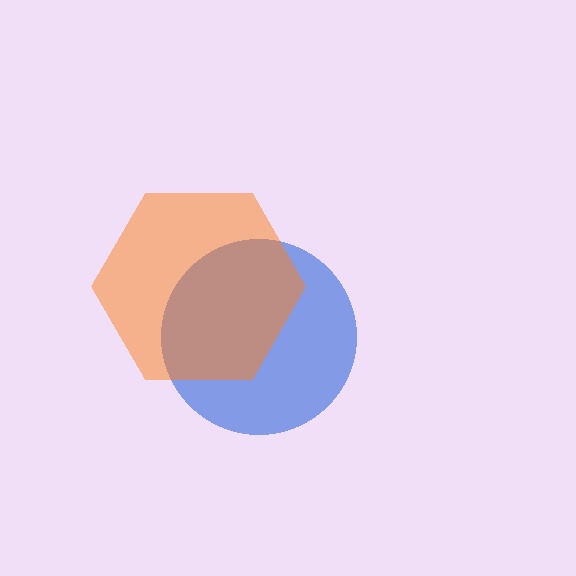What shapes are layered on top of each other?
The layered shapes are: a blue circle, an orange hexagon.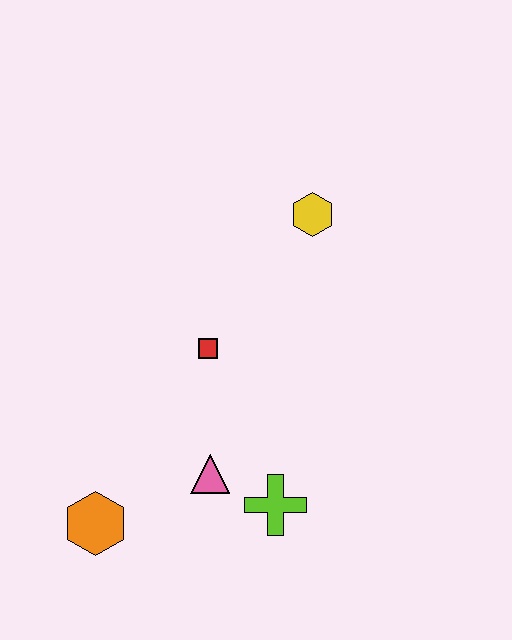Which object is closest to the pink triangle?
The lime cross is closest to the pink triangle.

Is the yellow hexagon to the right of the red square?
Yes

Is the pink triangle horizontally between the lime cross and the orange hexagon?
Yes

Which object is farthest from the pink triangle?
The yellow hexagon is farthest from the pink triangle.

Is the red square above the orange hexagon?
Yes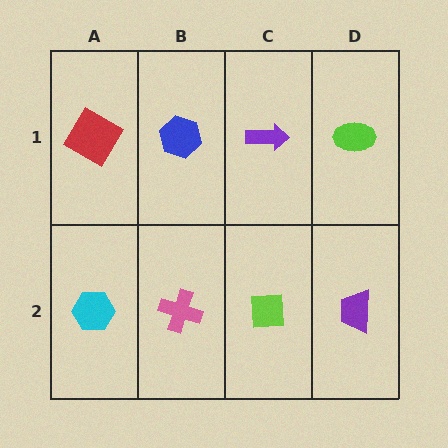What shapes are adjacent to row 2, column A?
A red diamond (row 1, column A), a pink cross (row 2, column B).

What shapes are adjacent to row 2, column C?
A purple arrow (row 1, column C), a pink cross (row 2, column B), a purple trapezoid (row 2, column D).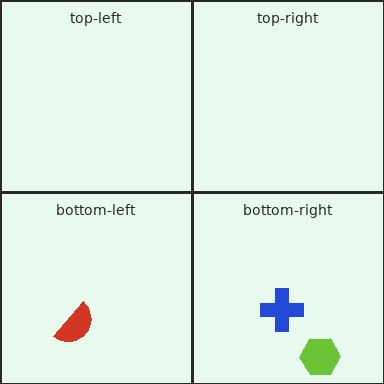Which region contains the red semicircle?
The bottom-left region.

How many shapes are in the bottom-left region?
1.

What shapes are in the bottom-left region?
The red semicircle.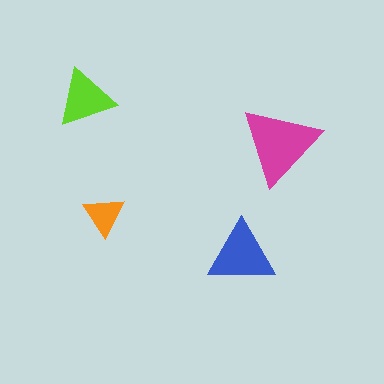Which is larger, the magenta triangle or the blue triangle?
The magenta one.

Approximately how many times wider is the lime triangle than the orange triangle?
About 1.5 times wider.